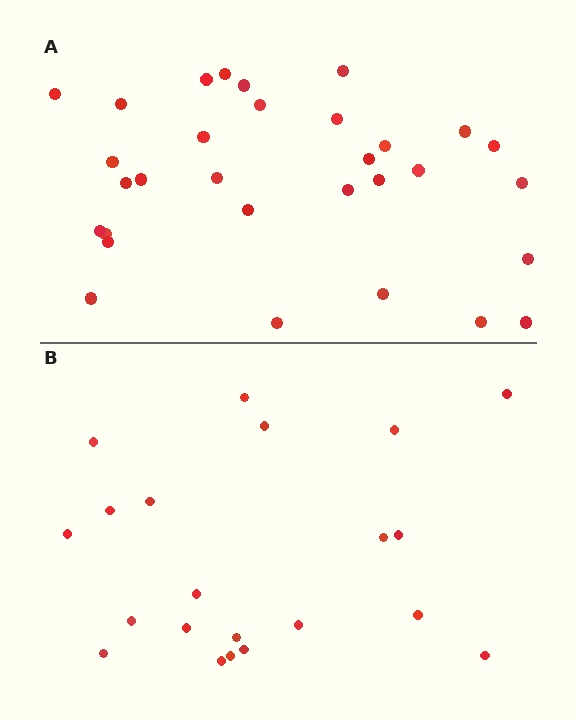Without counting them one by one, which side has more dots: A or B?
Region A (the top region) has more dots.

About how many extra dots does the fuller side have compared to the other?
Region A has roughly 10 or so more dots than region B.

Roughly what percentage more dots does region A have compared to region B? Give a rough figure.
About 50% more.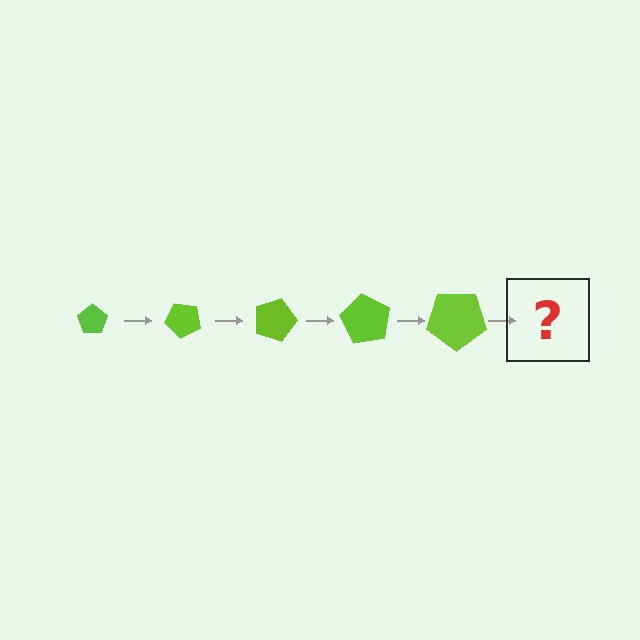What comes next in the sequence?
The next element should be a pentagon, larger than the previous one and rotated 225 degrees from the start.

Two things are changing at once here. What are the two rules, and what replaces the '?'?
The two rules are that the pentagon grows larger each step and it rotates 45 degrees each step. The '?' should be a pentagon, larger than the previous one and rotated 225 degrees from the start.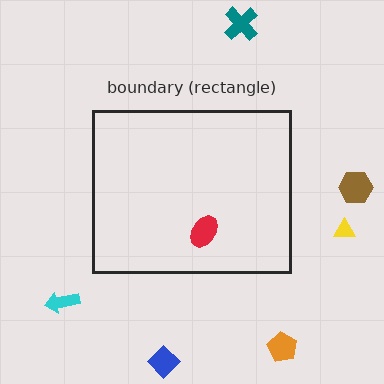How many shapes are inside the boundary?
1 inside, 6 outside.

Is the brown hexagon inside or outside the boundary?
Outside.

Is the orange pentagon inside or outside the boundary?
Outside.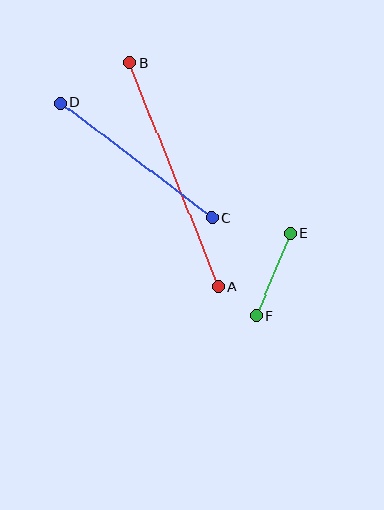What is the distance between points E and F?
The distance is approximately 90 pixels.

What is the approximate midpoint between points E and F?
The midpoint is at approximately (273, 275) pixels.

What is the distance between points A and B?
The distance is approximately 241 pixels.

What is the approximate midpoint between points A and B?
The midpoint is at approximately (174, 174) pixels.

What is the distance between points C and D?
The distance is approximately 190 pixels.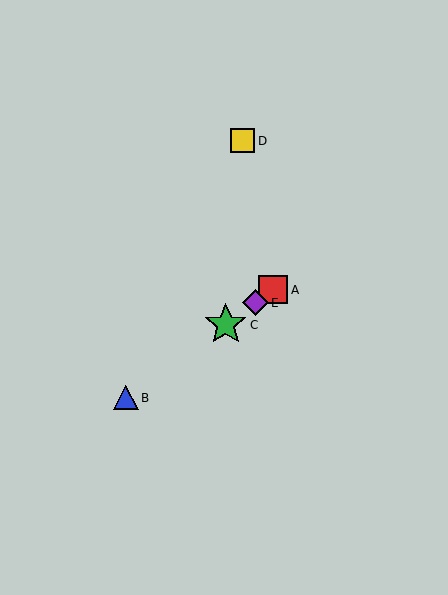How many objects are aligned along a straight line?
4 objects (A, B, C, E) are aligned along a straight line.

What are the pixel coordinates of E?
Object E is at (255, 303).